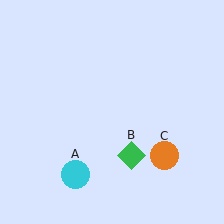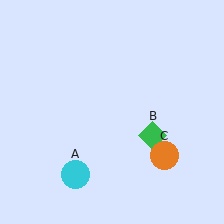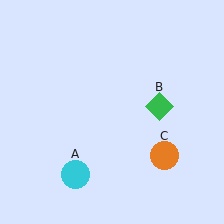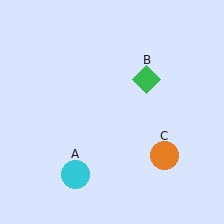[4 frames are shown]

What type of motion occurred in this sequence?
The green diamond (object B) rotated counterclockwise around the center of the scene.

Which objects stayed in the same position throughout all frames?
Cyan circle (object A) and orange circle (object C) remained stationary.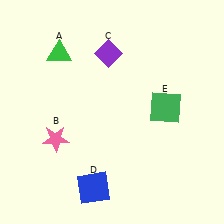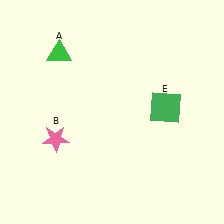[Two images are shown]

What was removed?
The blue square (D), the purple diamond (C) were removed in Image 2.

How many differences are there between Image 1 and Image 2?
There are 2 differences between the two images.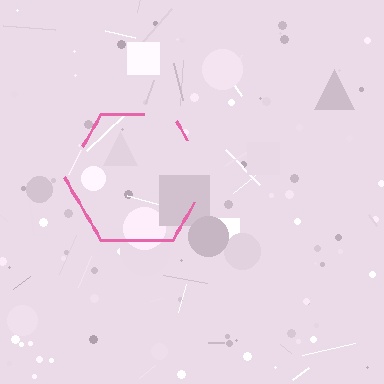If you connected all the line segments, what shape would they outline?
They would outline a hexagon.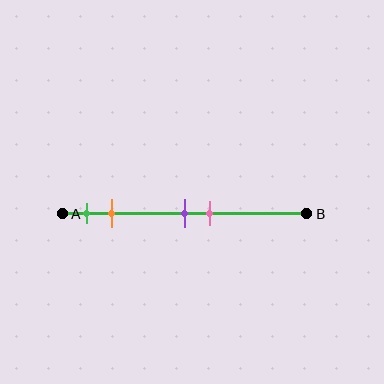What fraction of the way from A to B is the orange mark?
The orange mark is approximately 20% (0.2) of the way from A to B.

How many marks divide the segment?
There are 4 marks dividing the segment.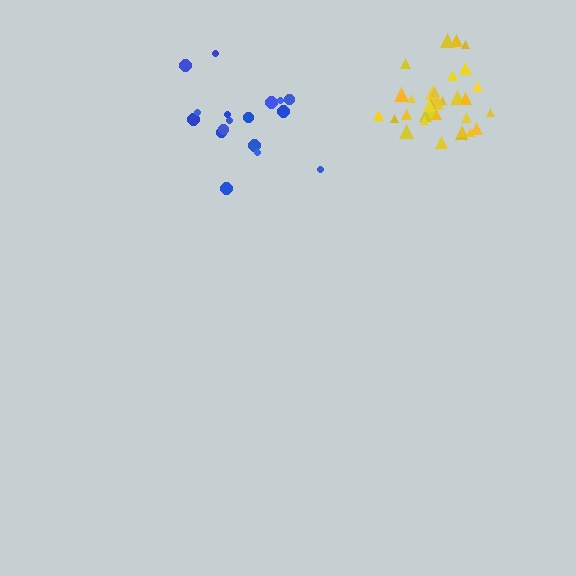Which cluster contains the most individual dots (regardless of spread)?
Yellow (34).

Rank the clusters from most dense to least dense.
yellow, blue.